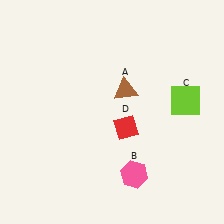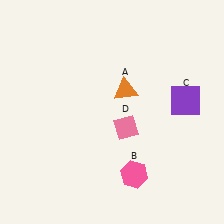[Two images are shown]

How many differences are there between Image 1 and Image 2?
There are 3 differences between the two images.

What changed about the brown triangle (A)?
In Image 1, A is brown. In Image 2, it changed to orange.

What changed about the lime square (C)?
In Image 1, C is lime. In Image 2, it changed to purple.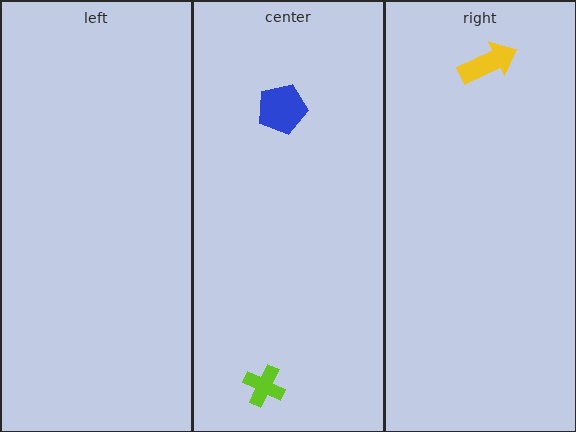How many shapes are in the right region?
1.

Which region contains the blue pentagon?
The center region.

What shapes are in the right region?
The yellow arrow.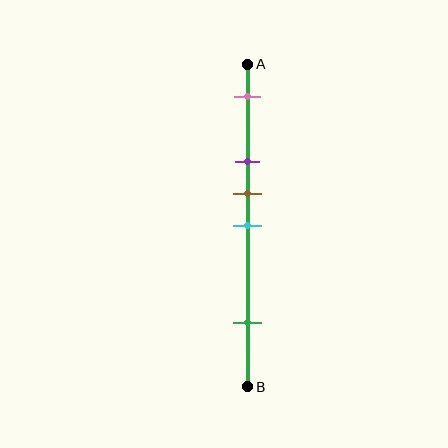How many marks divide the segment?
There are 5 marks dividing the segment.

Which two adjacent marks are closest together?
The brown and cyan marks are the closest adjacent pair.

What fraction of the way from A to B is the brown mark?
The brown mark is approximately 40% (0.4) of the way from A to B.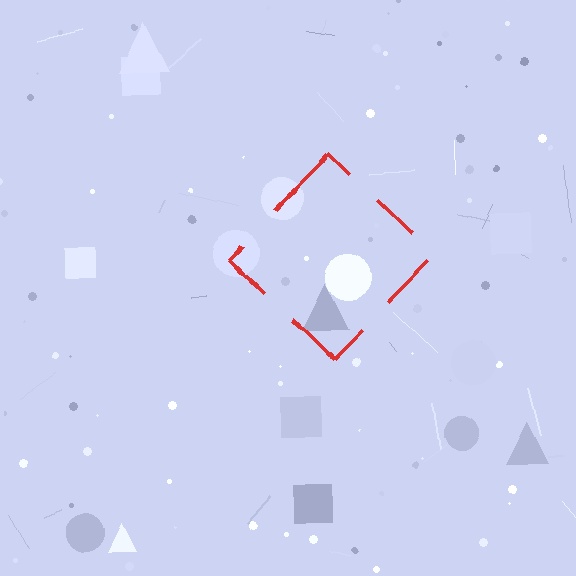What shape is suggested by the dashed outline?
The dashed outline suggests a diamond.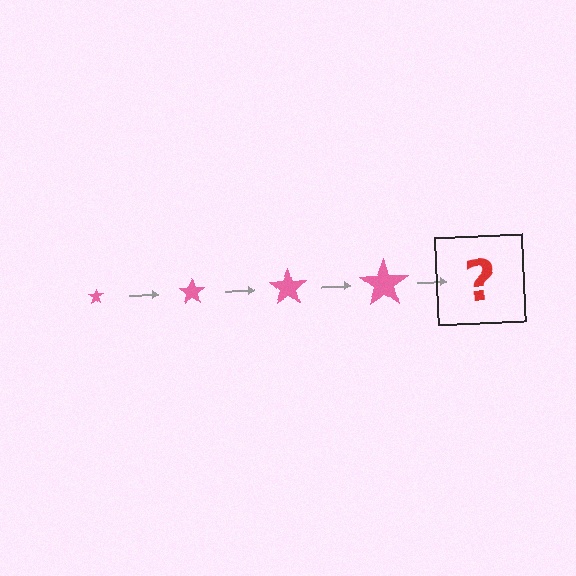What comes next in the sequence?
The next element should be a pink star, larger than the previous one.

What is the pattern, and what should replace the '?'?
The pattern is that the star gets progressively larger each step. The '?' should be a pink star, larger than the previous one.